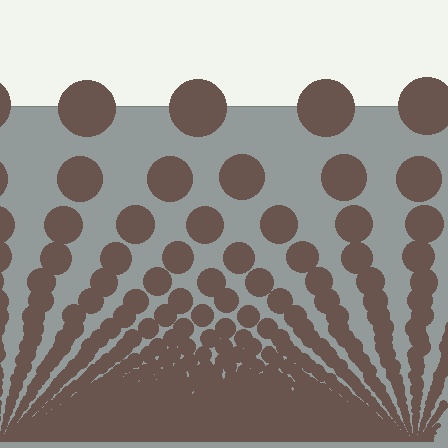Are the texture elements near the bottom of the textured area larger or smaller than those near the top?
Smaller. The gradient is inverted — elements near the bottom are smaller and denser.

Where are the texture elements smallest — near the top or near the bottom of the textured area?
Near the bottom.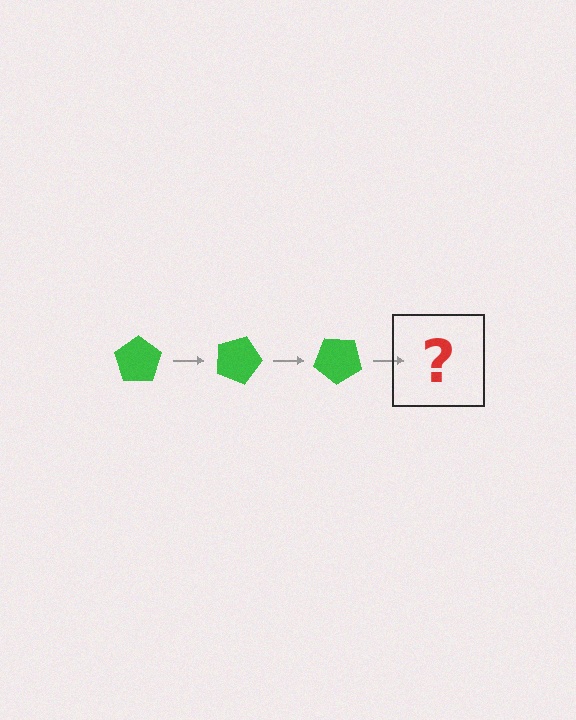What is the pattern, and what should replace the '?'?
The pattern is that the pentagon rotates 20 degrees each step. The '?' should be a green pentagon rotated 60 degrees.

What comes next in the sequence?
The next element should be a green pentagon rotated 60 degrees.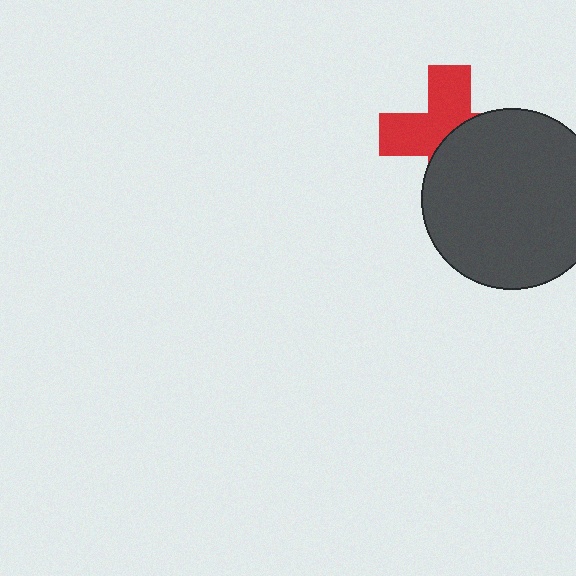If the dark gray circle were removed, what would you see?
You would see the complete red cross.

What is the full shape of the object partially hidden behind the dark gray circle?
The partially hidden object is a red cross.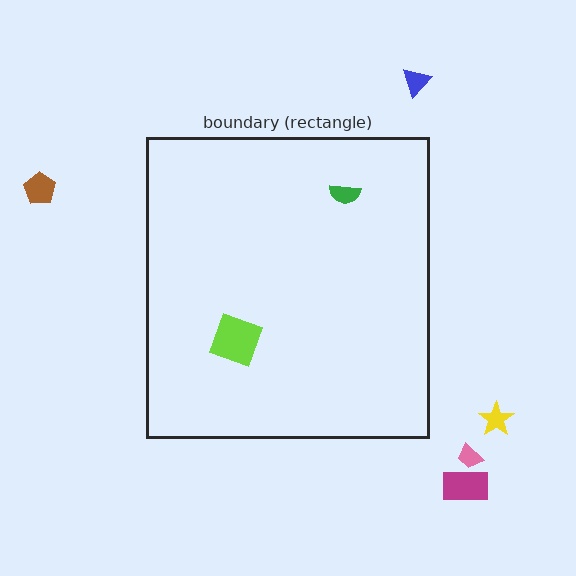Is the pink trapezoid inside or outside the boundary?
Outside.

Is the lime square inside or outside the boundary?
Inside.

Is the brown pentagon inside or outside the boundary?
Outside.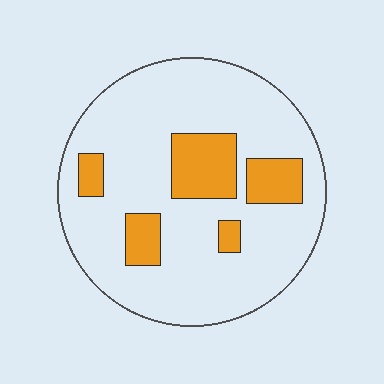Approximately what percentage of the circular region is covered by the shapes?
Approximately 20%.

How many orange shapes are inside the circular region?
5.